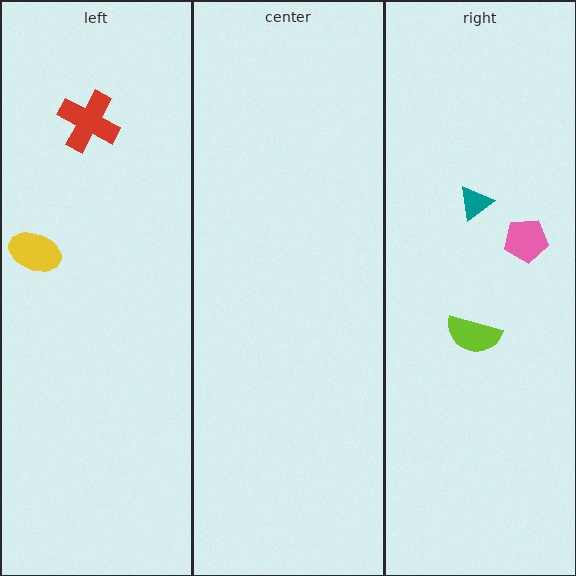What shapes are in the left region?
The yellow ellipse, the red cross.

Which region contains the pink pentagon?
The right region.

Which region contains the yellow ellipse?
The left region.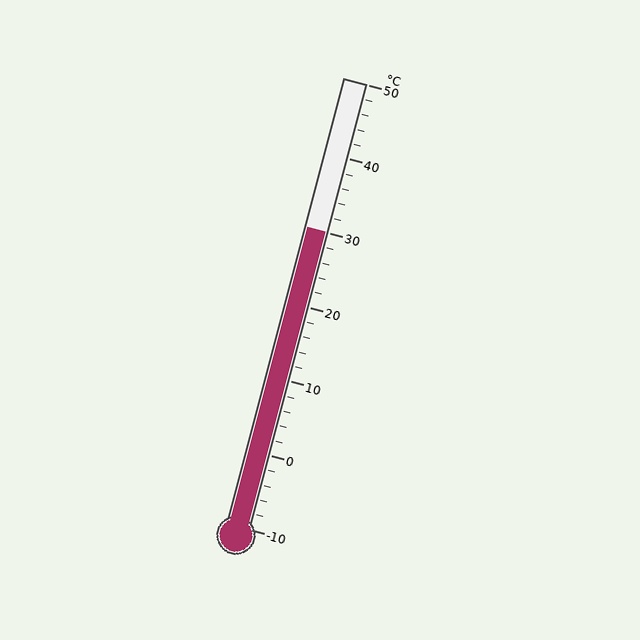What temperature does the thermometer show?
The thermometer shows approximately 30°C.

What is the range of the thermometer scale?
The thermometer scale ranges from -10°C to 50°C.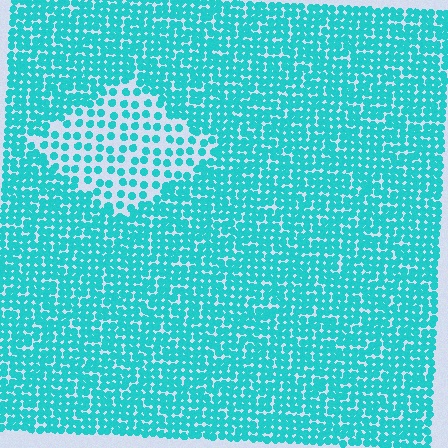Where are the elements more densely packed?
The elements are more densely packed outside the diamond boundary.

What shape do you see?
I see a diamond.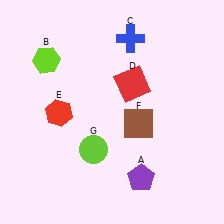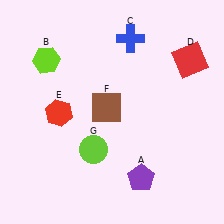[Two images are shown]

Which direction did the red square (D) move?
The red square (D) moved right.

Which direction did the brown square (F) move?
The brown square (F) moved left.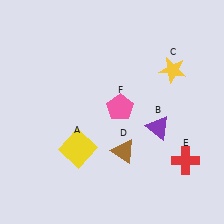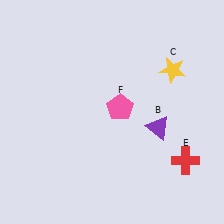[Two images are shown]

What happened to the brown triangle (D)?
The brown triangle (D) was removed in Image 2. It was in the bottom-right area of Image 1.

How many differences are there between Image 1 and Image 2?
There are 2 differences between the two images.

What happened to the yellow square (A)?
The yellow square (A) was removed in Image 2. It was in the bottom-left area of Image 1.